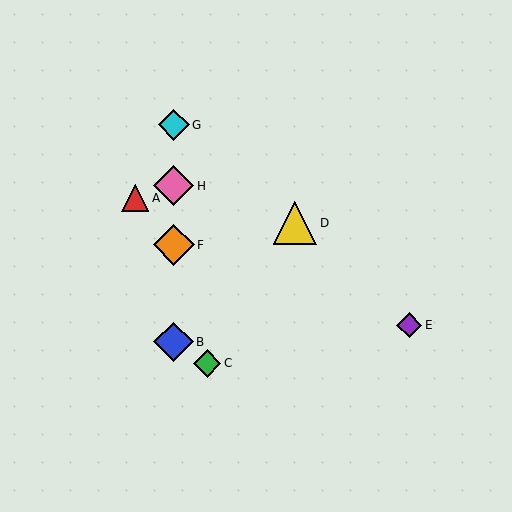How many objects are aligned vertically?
4 objects (B, F, G, H) are aligned vertically.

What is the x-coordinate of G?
Object G is at x≈174.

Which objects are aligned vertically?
Objects B, F, G, H are aligned vertically.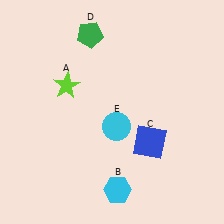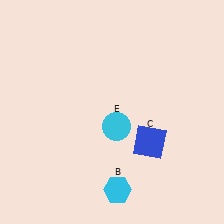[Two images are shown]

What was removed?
The lime star (A), the green pentagon (D) were removed in Image 2.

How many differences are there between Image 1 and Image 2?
There are 2 differences between the two images.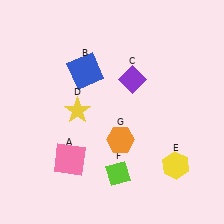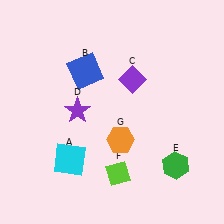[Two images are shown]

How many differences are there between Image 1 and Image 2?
There are 3 differences between the two images.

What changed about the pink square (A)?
In Image 1, A is pink. In Image 2, it changed to cyan.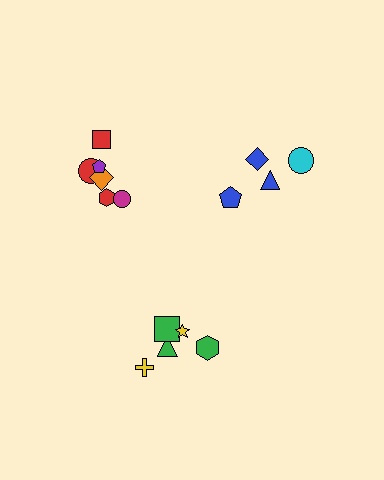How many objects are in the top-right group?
There are 4 objects.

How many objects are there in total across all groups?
There are 15 objects.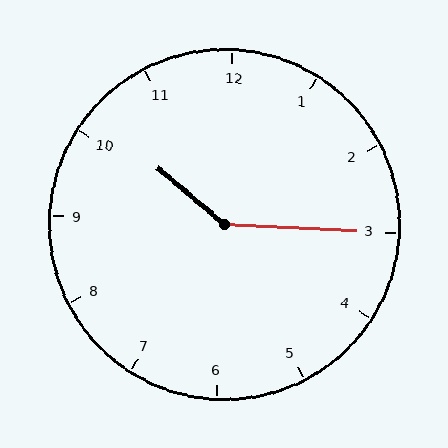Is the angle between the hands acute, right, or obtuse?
It is obtuse.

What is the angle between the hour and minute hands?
Approximately 142 degrees.